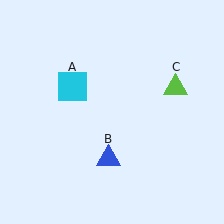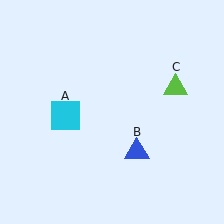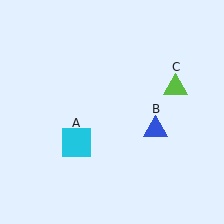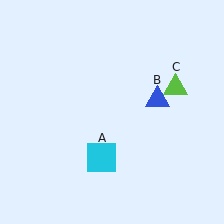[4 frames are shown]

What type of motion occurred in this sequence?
The cyan square (object A), blue triangle (object B) rotated counterclockwise around the center of the scene.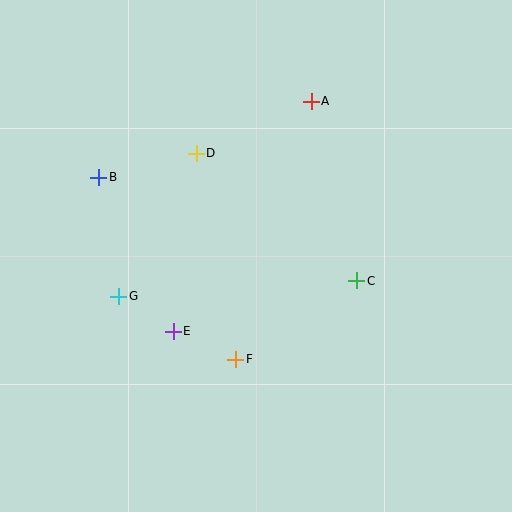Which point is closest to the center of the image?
Point C at (357, 281) is closest to the center.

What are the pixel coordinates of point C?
Point C is at (357, 281).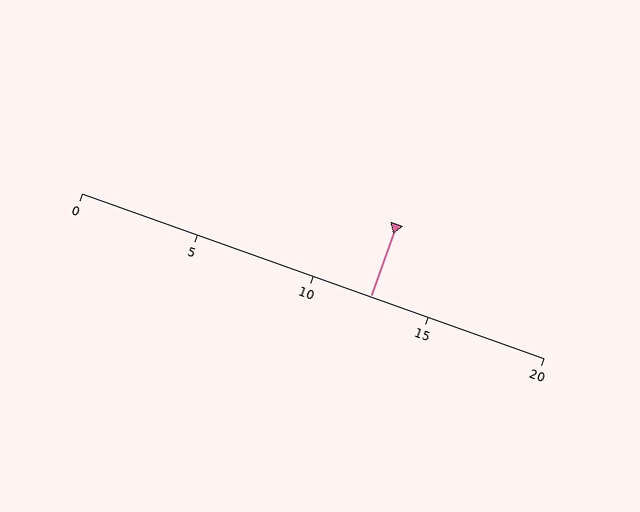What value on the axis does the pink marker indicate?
The marker indicates approximately 12.5.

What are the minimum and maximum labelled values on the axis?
The axis runs from 0 to 20.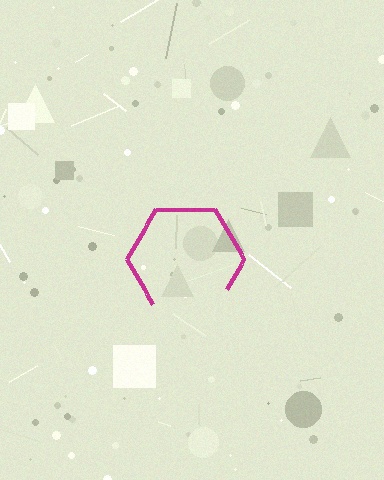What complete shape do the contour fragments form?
The contour fragments form a hexagon.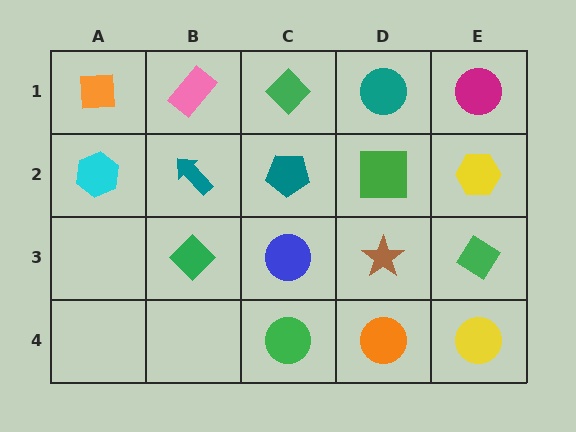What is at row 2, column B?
A teal arrow.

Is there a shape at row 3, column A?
No, that cell is empty.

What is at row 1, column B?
A pink rectangle.